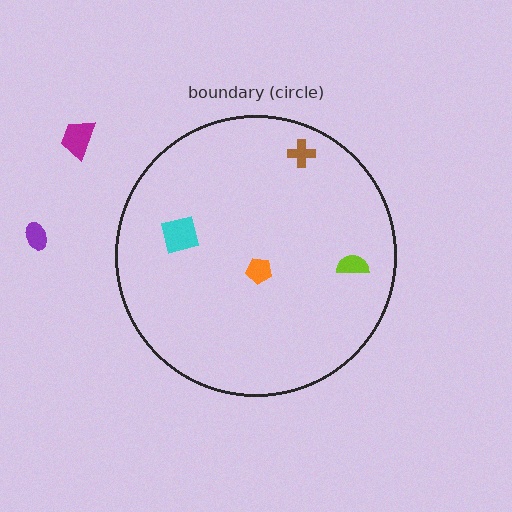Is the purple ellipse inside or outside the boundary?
Outside.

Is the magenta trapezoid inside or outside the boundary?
Outside.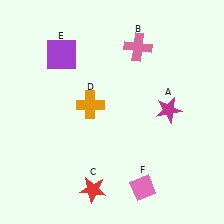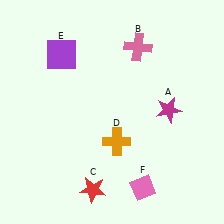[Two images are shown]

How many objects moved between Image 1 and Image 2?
1 object moved between the two images.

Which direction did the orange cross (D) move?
The orange cross (D) moved down.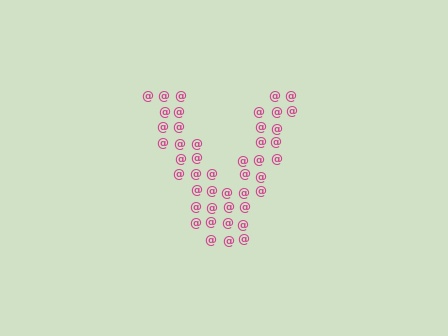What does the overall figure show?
The overall figure shows the letter V.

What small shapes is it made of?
It is made of small at signs.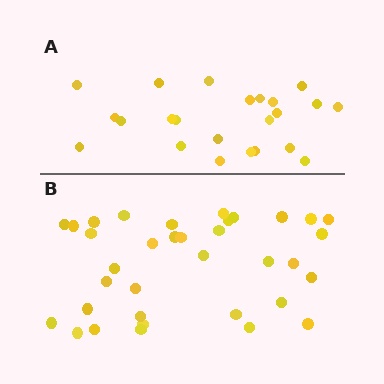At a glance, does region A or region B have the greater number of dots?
Region B (the bottom region) has more dots.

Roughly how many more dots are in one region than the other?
Region B has roughly 12 or so more dots than region A.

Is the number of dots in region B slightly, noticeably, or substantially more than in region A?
Region B has substantially more. The ratio is roughly 1.5 to 1.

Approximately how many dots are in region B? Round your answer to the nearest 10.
About 40 dots. (The exact count is 35, which rounds to 40.)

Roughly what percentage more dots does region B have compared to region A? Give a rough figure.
About 50% more.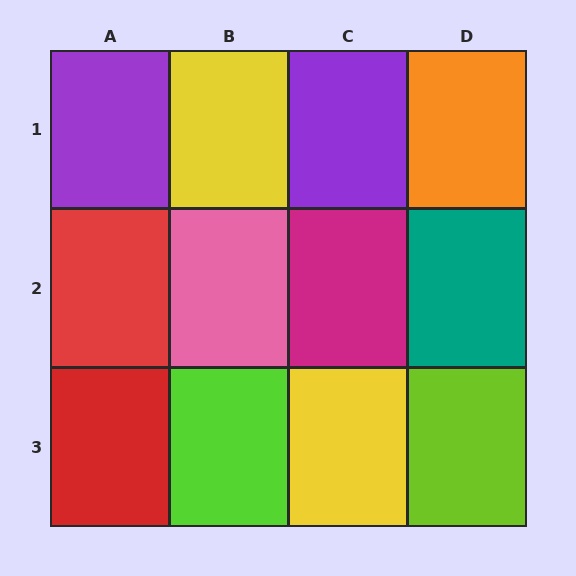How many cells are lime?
2 cells are lime.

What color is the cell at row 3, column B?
Lime.